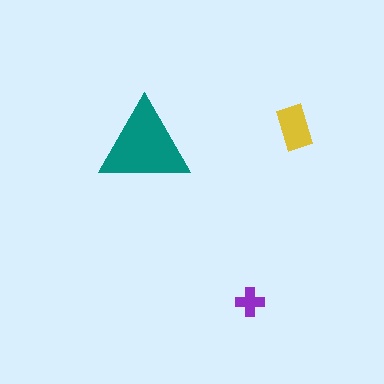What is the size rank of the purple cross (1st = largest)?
3rd.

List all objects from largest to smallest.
The teal triangle, the yellow rectangle, the purple cross.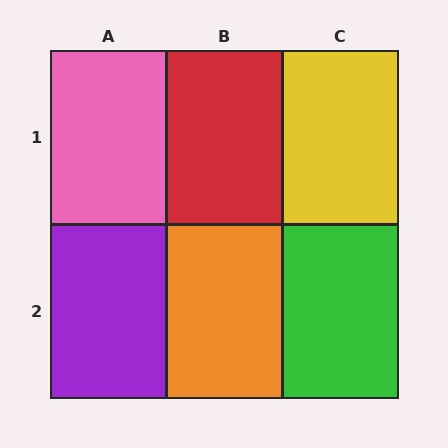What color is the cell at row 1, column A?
Pink.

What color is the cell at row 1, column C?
Yellow.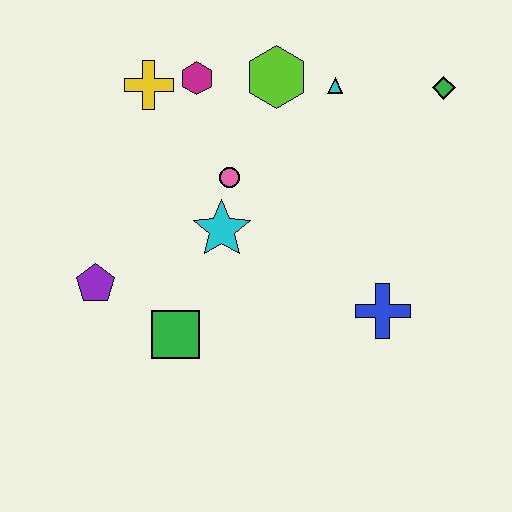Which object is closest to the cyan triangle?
The lime hexagon is closest to the cyan triangle.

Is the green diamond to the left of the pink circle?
No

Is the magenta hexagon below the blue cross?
No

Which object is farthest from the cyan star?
The green diamond is farthest from the cyan star.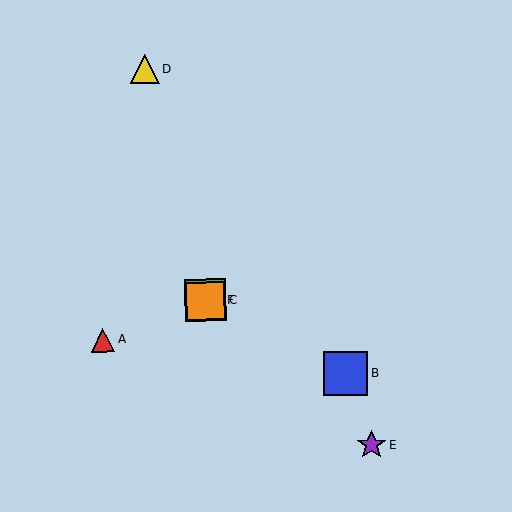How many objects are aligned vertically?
2 objects (C, F) are aligned vertically.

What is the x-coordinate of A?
Object A is at x≈103.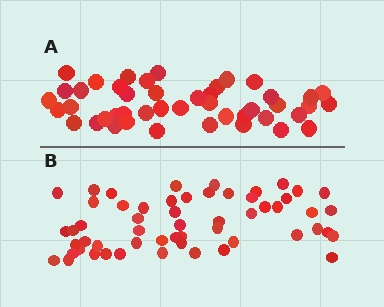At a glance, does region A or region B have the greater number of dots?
Region B (the bottom region) has more dots.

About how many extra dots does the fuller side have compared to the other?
Region B has roughly 12 or so more dots than region A.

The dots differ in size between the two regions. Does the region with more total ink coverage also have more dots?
No. Region A has more total ink coverage because its dots are larger, but region B actually contains more individual dots. Total area can be misleading — the number of items is what matters here.